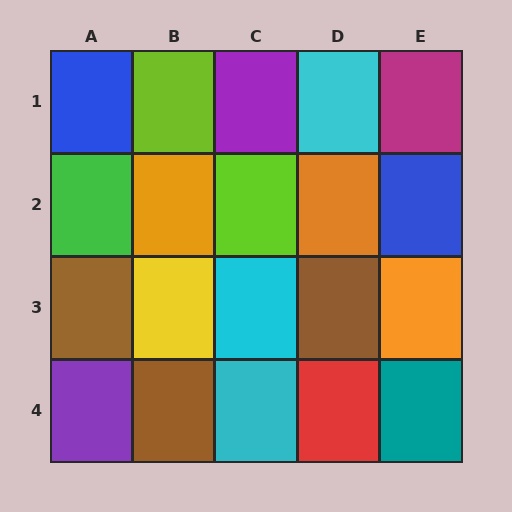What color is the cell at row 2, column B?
Orange.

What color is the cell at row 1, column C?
Purple.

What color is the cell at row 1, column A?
Blue.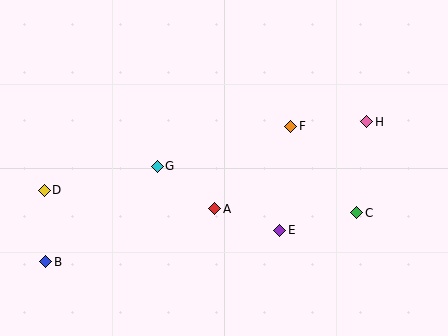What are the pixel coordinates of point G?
Point G is at (157, 166).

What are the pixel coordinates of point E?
Point E is at (280, 230).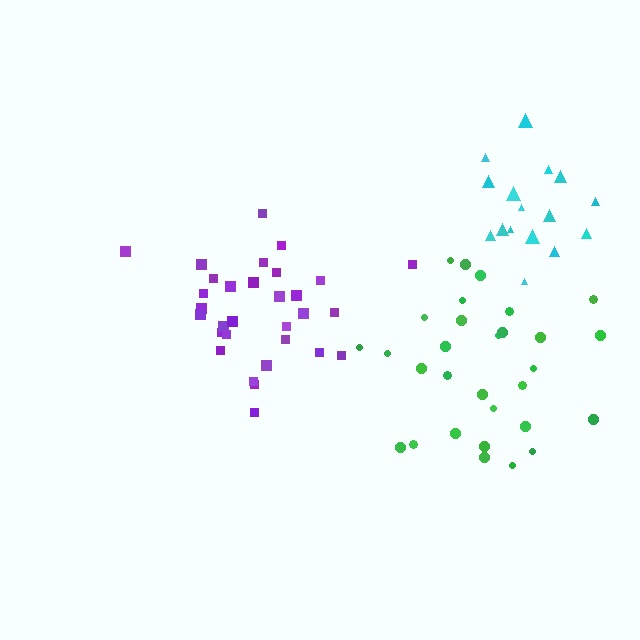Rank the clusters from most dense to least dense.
cyan, purple, green.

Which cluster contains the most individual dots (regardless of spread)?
Purple (31).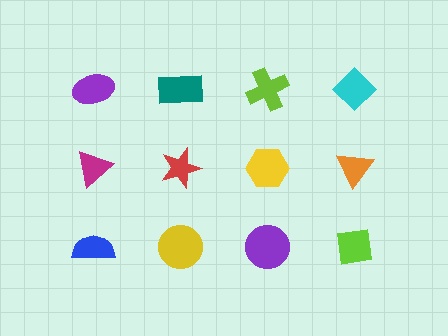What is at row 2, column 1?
A magenta triangle.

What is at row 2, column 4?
An orange triangle.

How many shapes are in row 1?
4 shapes.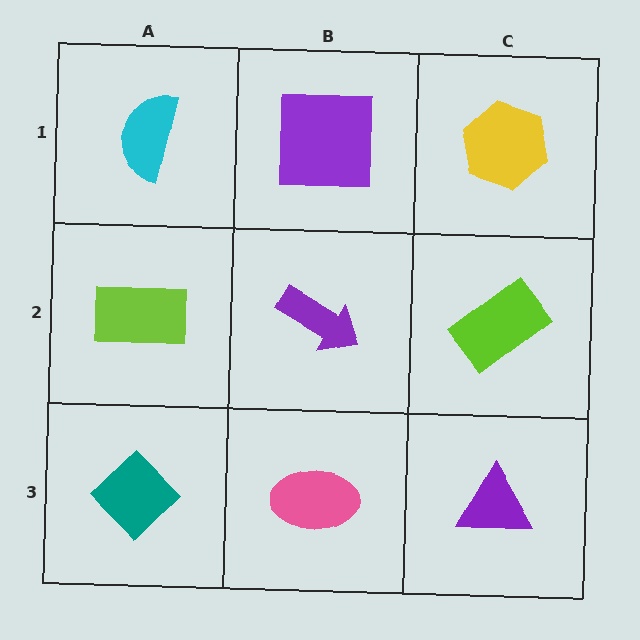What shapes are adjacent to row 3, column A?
A lime rectangle (row 2, column A), a pink ellipse (row 3, column B).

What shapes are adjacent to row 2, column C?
A yellow hexagon (row 1, column C), a purple triangle (row 3, column C), a purple arrow (row 2, column B).